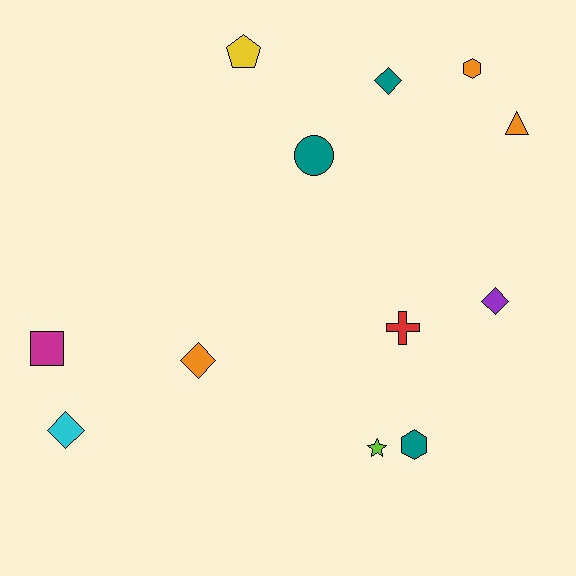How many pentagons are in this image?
There is 1 pentagon.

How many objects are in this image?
There are 12 objects.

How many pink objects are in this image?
There are no pink objects.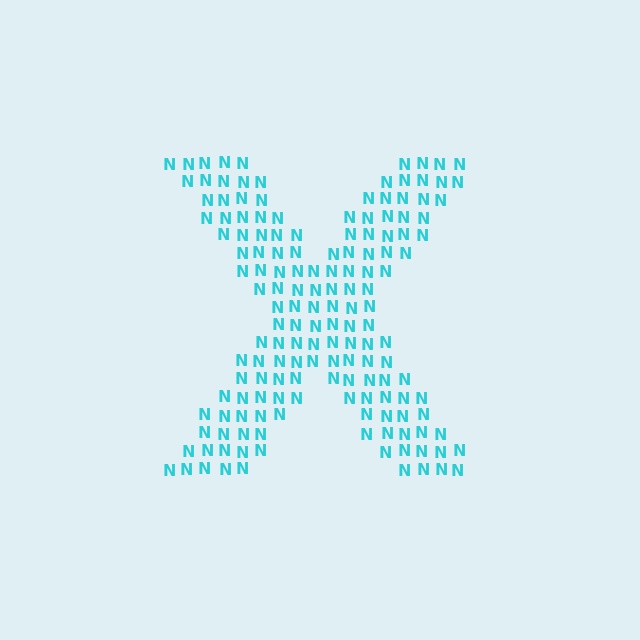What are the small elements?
The small elements are letter N's.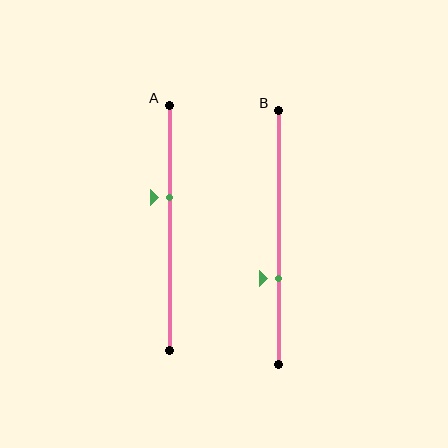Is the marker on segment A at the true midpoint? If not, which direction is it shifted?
No, the marker on segment A is shifted upward by about 12% of the segment length.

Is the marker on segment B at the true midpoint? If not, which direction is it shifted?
No, the marker on segment B is shifted downward by about 16% of the segment length.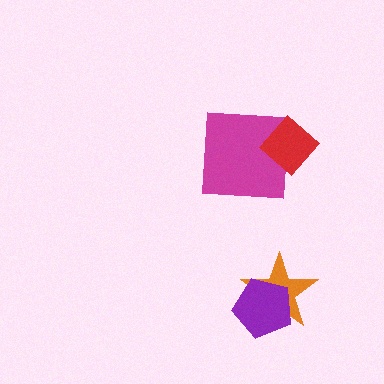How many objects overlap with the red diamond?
1 object overlaps with the red diamond.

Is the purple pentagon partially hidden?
No, no other shape covers it.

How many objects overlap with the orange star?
1 object overlaps with the orange star.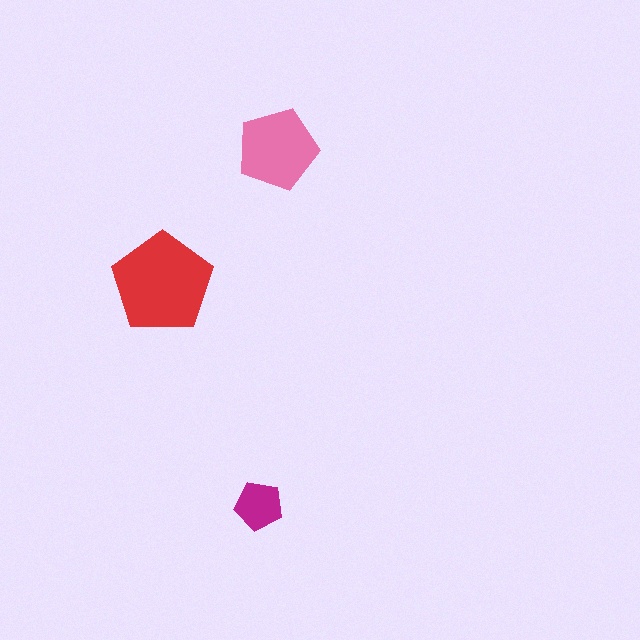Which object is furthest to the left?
The red pentagon is leftmost.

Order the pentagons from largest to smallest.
the red one, the pink one, the magenta one.